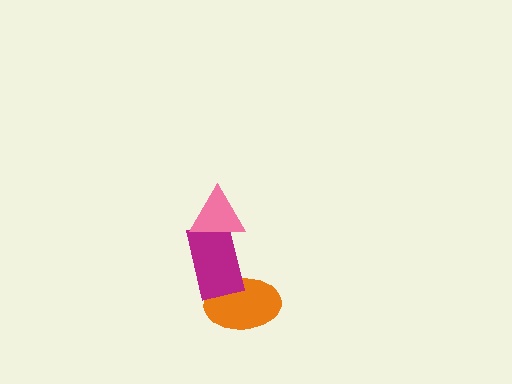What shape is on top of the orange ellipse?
The magenta rectangle is on top of the orange ellipse.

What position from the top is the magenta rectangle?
The magenta rectangle is 2nd from the top.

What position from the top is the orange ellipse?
The orange ellipse is 3rd from the top.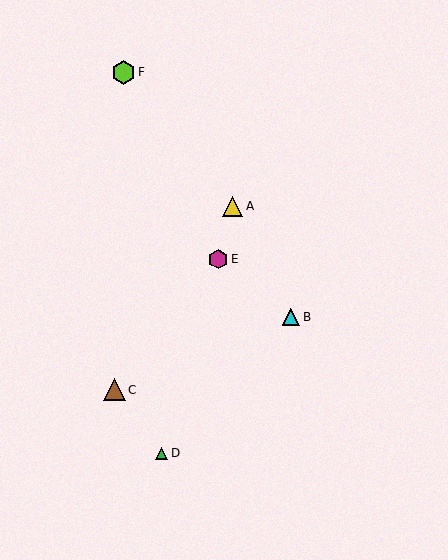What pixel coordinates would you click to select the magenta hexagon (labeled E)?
Click at (218, 259) to select the magenta hexagon E.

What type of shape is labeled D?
Shape D is a green triangle.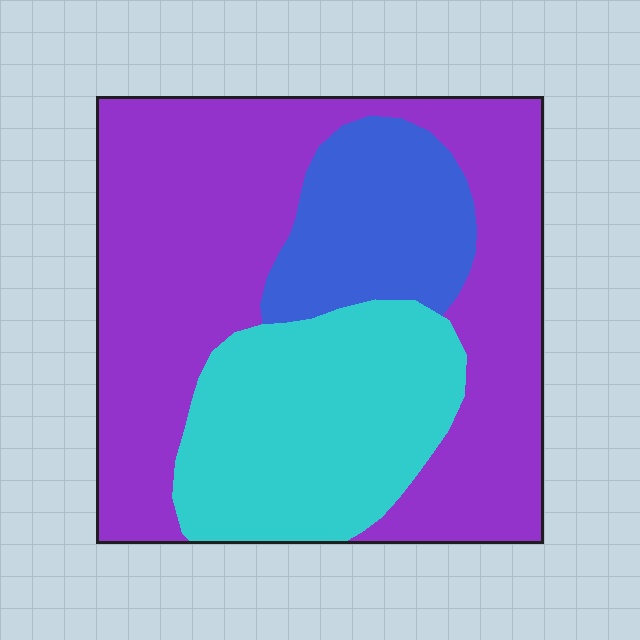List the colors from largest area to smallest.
From largest to smallest: purple, cyan, blue.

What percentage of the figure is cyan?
Cyan takes up about one quarter (1/4) of the figure.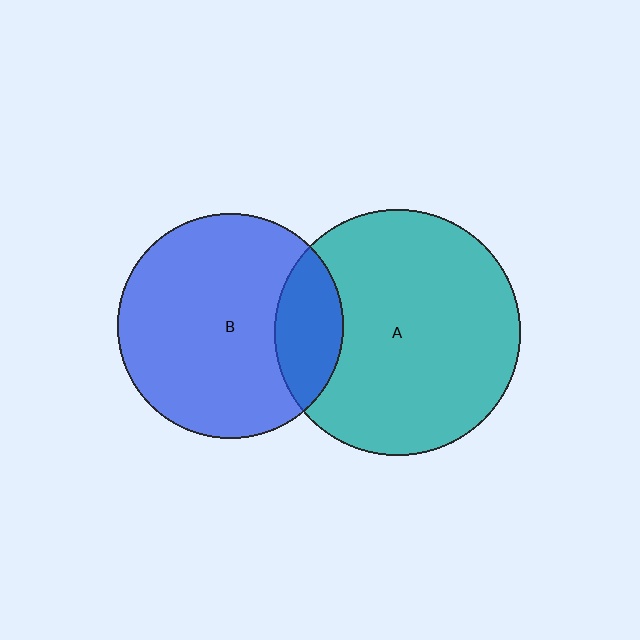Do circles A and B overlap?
Yes.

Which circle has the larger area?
Circle A (teal).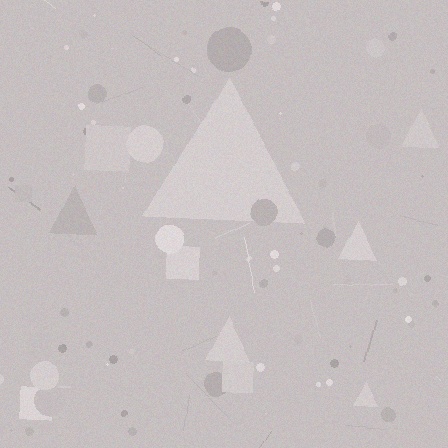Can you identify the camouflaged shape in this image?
The camouflaged shape is a triangle.